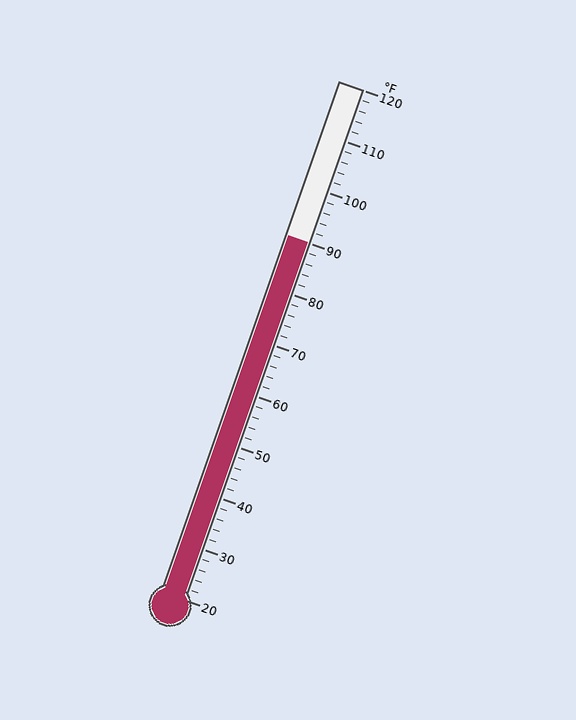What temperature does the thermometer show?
The thermometer shows approximately 90°F.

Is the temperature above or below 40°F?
The temperature is above 40°F.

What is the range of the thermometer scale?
The thermometer scale ranges from 20°F to 120°F.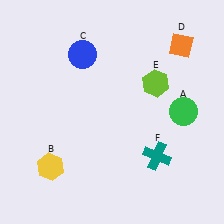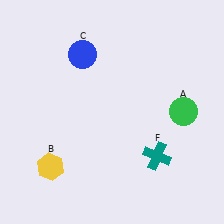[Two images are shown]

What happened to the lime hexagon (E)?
The lime hexagon (E) was removed in Image 2. It was in the top-right area of Image 1.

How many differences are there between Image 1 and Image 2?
There are 2 differences between the two images.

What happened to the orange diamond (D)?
The orange diamond (D) was removed in Image 2. It was in the top-right area of Image 1.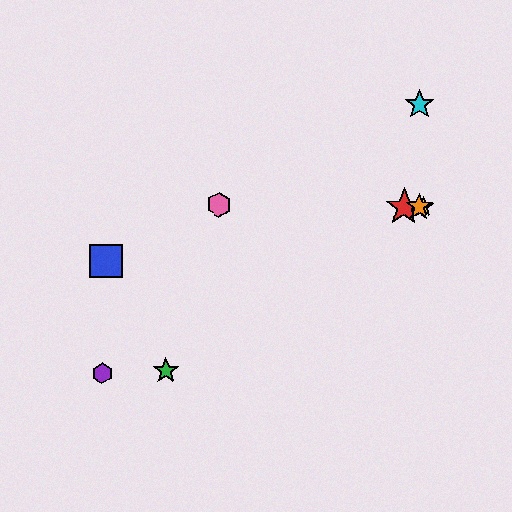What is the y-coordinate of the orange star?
The orange star is at y≈207.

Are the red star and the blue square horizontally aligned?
No, the red star is at y≈207 and the blue square is at y≈261.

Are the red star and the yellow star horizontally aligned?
Yes, both are at y≈207.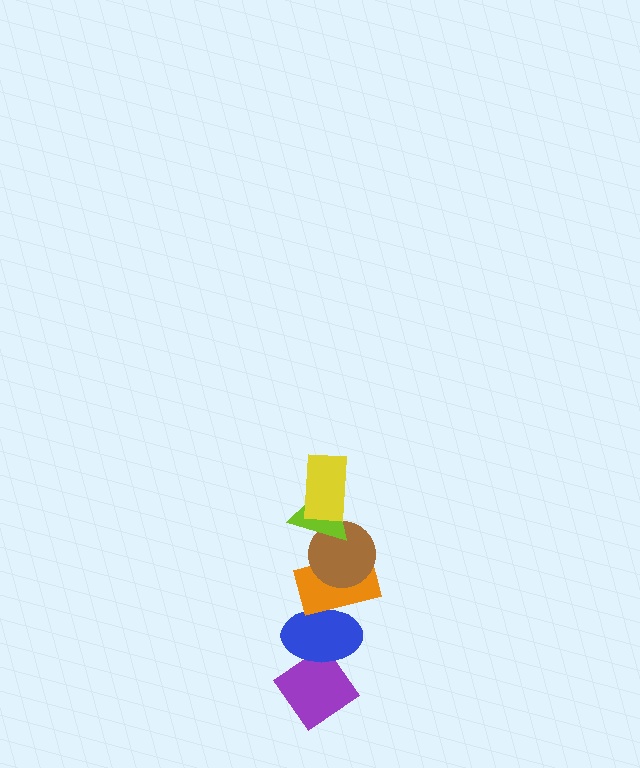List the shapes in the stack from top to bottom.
From top to bottom: the yellow rectangle, the lime triangle, the brown circle, the orange rectangle, the blue ellipse, the purple diamond.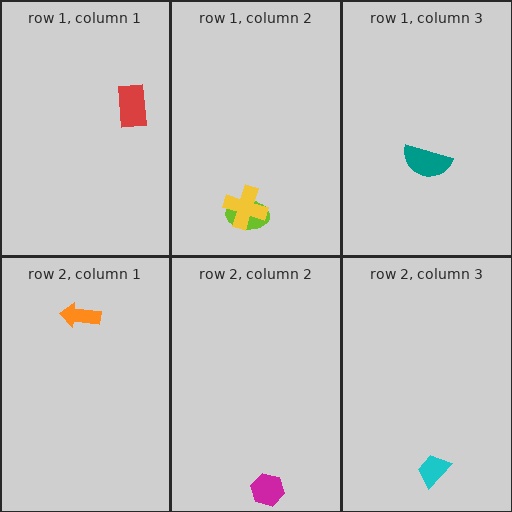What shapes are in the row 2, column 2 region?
The magenta hexagon.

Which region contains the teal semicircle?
The row 1, column 3 region.